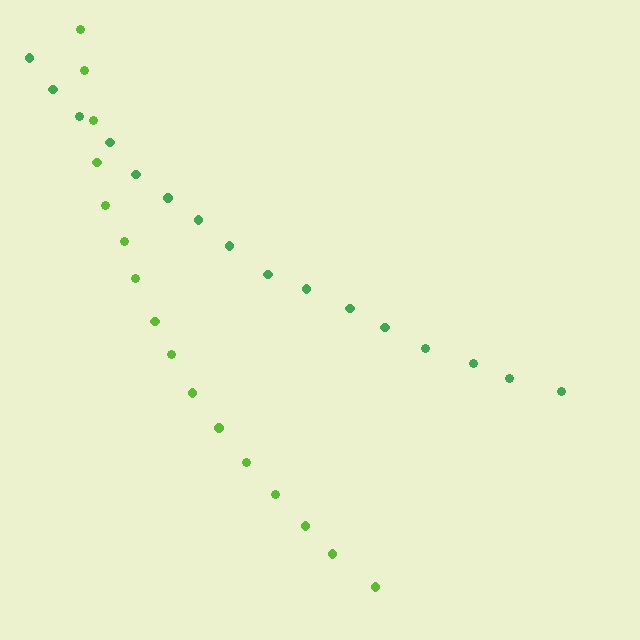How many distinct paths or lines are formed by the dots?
There are 2 distinct paths.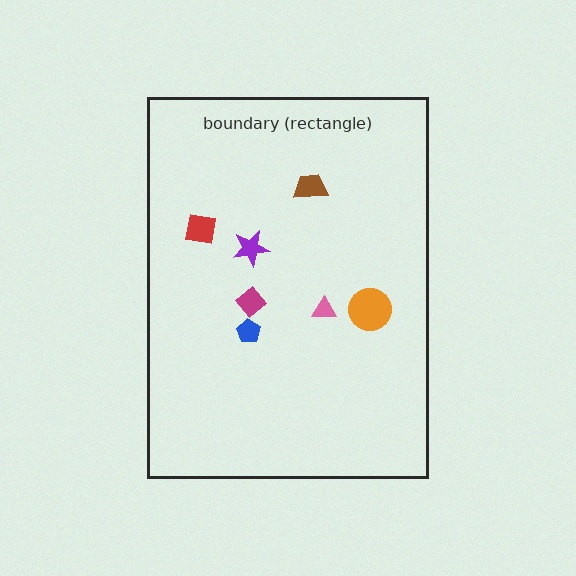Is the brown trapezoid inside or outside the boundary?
Inside.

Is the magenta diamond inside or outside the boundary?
Inside.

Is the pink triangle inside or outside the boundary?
Inside.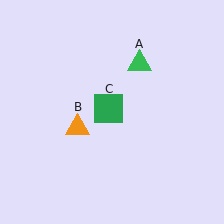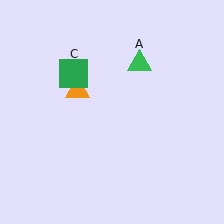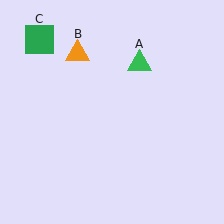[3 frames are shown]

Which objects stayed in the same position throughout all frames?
Green triangle (object A) remained stationary.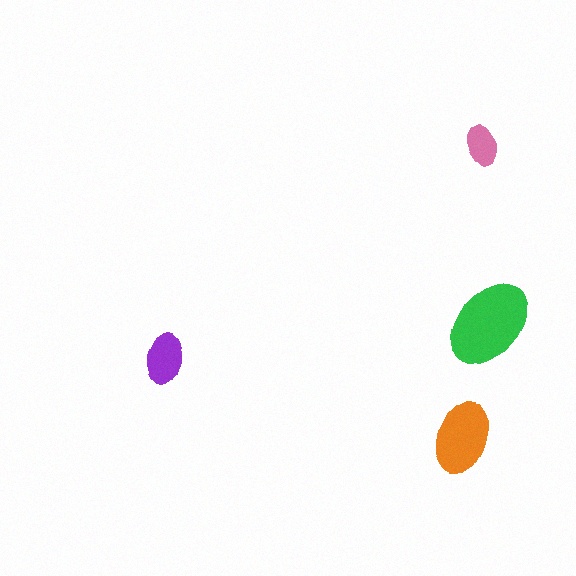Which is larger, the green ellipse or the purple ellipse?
The green one.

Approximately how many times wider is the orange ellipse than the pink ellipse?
About 2 times wider.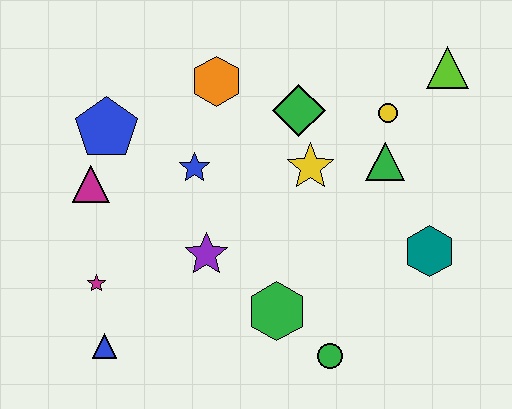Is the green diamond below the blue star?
No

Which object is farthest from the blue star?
The lime triangle is farthest from the blue star.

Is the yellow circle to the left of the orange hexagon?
No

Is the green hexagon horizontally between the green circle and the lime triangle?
No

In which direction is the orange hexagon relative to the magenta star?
The orange hexagon is above the magenta star.